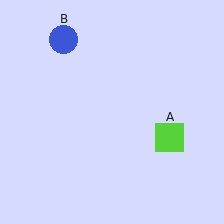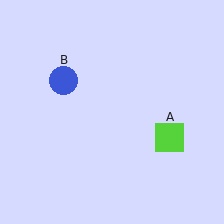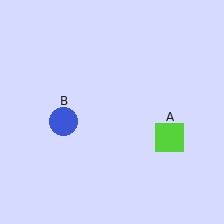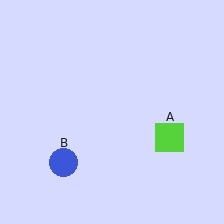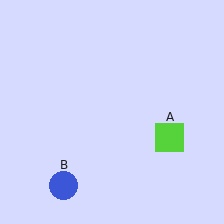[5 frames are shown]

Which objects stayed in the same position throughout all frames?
Lime square (object A) remained stationary.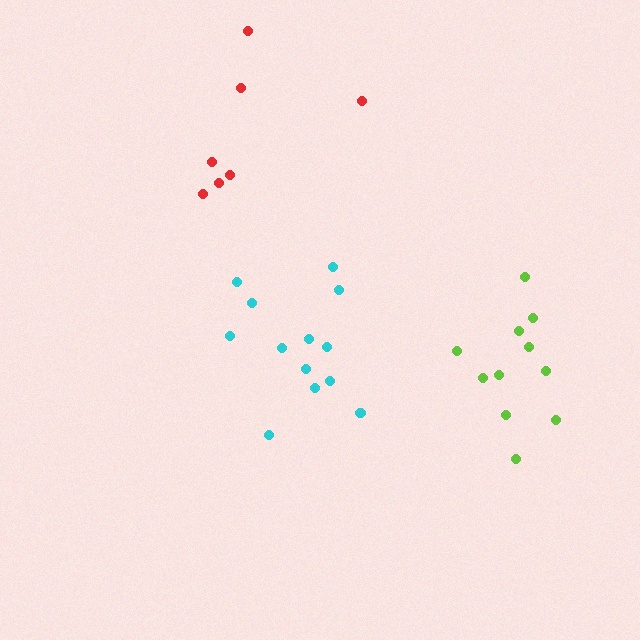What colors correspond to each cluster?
The clusters are colored: lime, red, cyan.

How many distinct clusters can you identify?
There are 3 distinct clusters.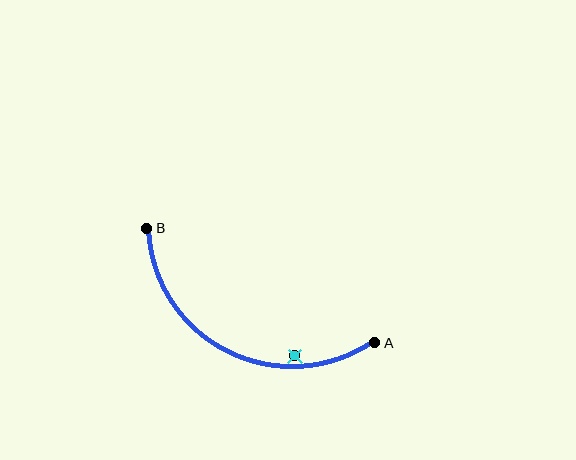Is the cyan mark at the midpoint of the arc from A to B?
No — the cyan mark does not lie on the arc at all. It sits slightly inside the curve.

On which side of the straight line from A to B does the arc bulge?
The arc bulges below the straight line connecting A and B.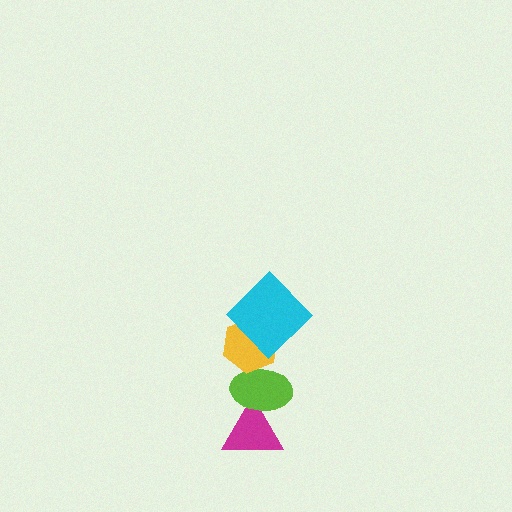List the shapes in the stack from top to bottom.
From top to bottom: the cyan diamond, the yellow hexagon, the lime ellipse, the magenta triangle.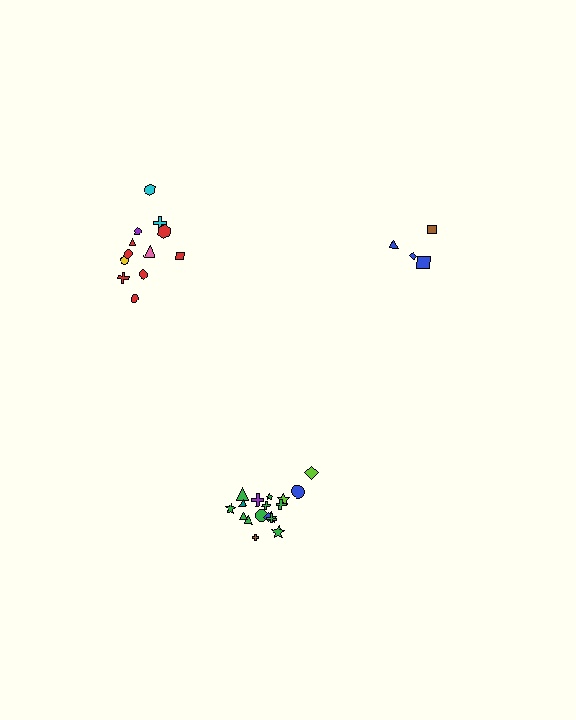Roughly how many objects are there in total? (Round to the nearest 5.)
Roughly 35 objects in total.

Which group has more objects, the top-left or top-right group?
The top-left group.